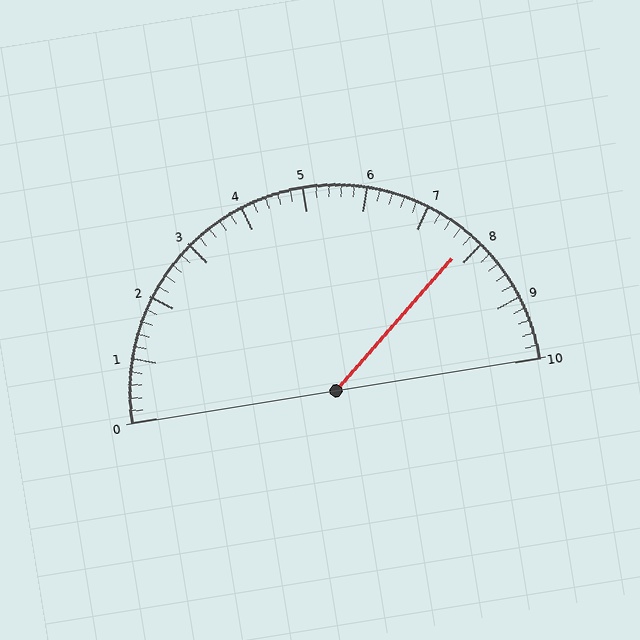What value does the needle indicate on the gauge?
The needle indicates approximately 7.8.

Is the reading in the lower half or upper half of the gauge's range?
The reading is in the upper half of the range (0 to 10).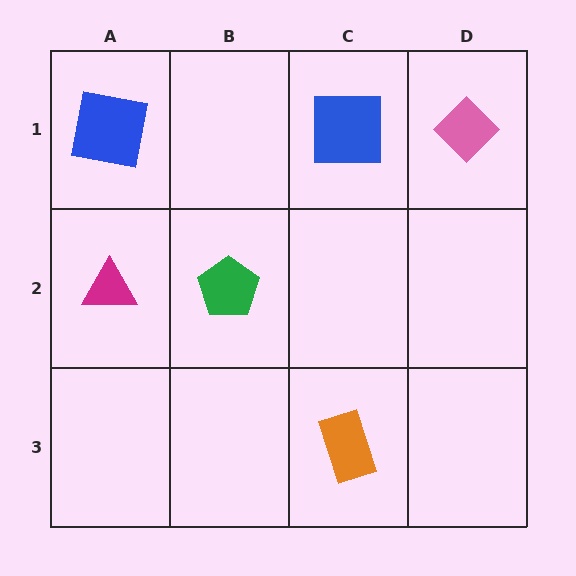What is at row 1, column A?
A blue square.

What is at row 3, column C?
An orange rectangle.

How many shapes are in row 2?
2 shapes.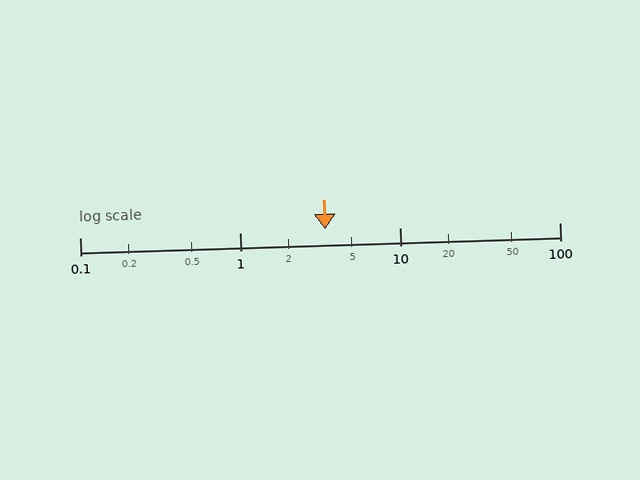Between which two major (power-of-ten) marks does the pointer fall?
The pointer is between 1 and 10.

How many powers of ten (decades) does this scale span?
The scale spans 3 decades, from 0.1 to 100.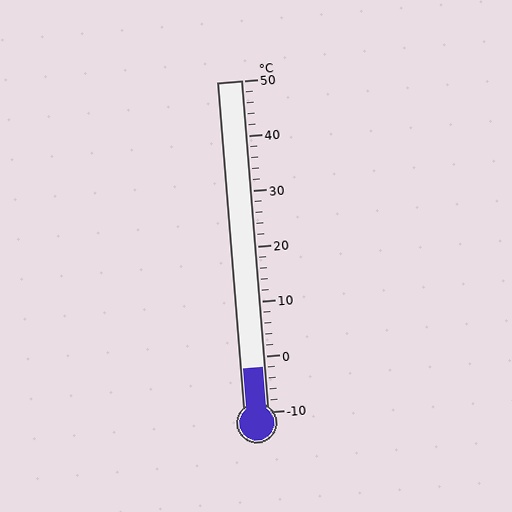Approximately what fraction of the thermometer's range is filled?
The thermometer is filled to approximately 15% of its range.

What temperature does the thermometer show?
The thermometer shows approximately -2°C.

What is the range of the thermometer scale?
The thermometer scale ranges from -10°C to 50°C.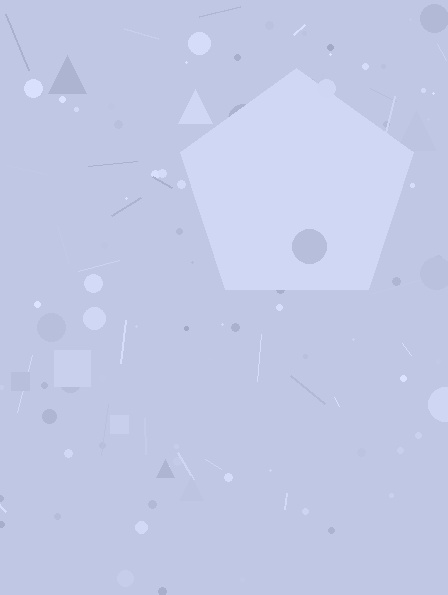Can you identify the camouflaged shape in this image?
The camouflaged shape is a pentagon.